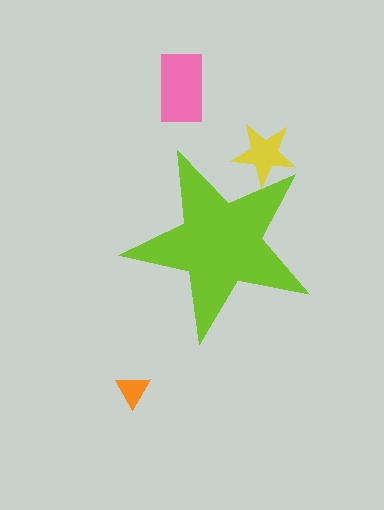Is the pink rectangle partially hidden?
No, the pink rectangle is fully visible.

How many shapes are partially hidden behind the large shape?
1 shape is partially hidden.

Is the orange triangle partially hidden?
No, the orange triangle is fully visible.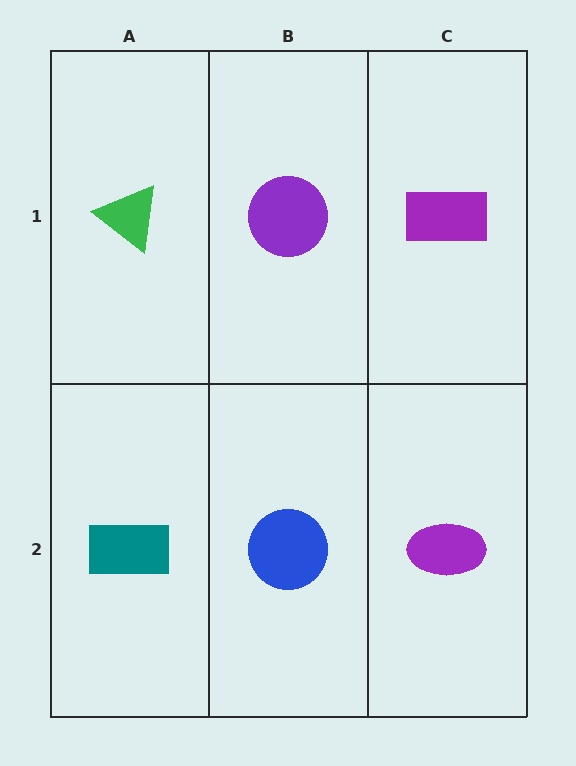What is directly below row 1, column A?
A teal rectangle.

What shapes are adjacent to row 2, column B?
A purple circle (row 1, column B), a teal rectangle (row 2, column A), a purple ellipse (row 2, column C).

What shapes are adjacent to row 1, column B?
A blue circle (row 2, column B), a green triangle (row 1, column A), a purple rectangle (row 1, column C).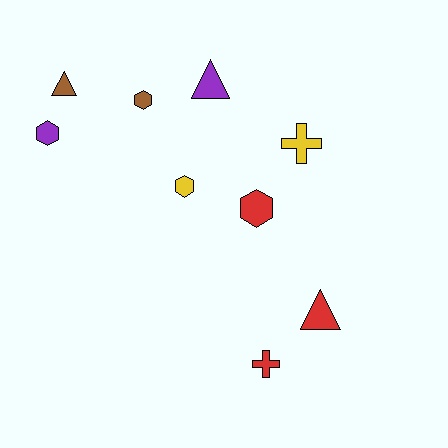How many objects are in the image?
There are 9 objects.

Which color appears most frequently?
Red, with 3 objects.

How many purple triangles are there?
There is 1 purple triangle.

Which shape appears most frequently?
Hexagon, with 4 objects.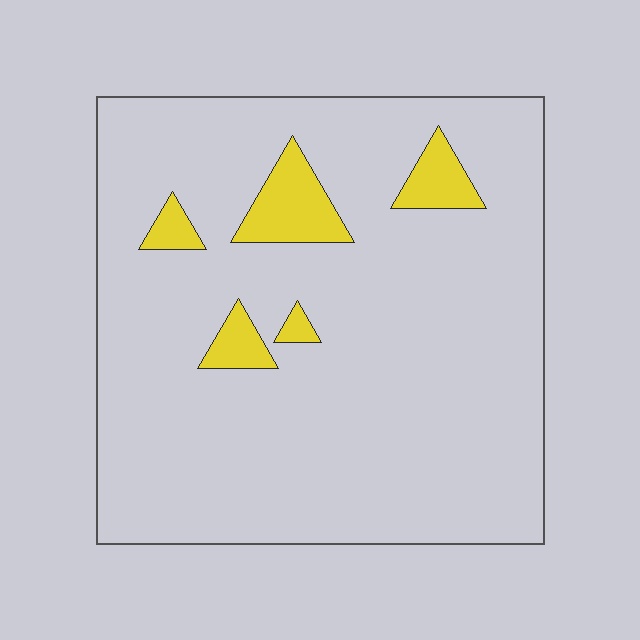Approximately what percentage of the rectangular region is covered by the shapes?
Approximately 10%.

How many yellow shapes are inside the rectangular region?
5.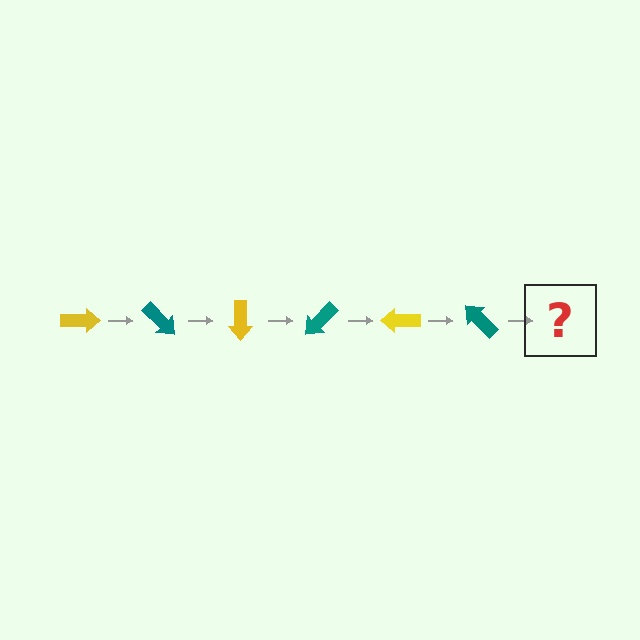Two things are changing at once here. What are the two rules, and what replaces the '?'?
The two rules are that it rotates 45 degrees each step and the color cycles through yellow and teal. The '?' should be a yellow arrow, rotated 270 degrees from the start.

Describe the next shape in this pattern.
It should be a yellow arrow, rotated 270 degrees from the start.